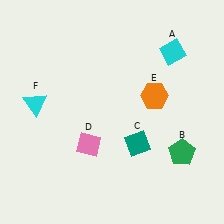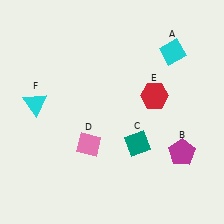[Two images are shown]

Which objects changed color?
B changed from green to magenta. E changed from orange to red.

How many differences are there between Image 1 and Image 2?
There are 2 differences between the two images.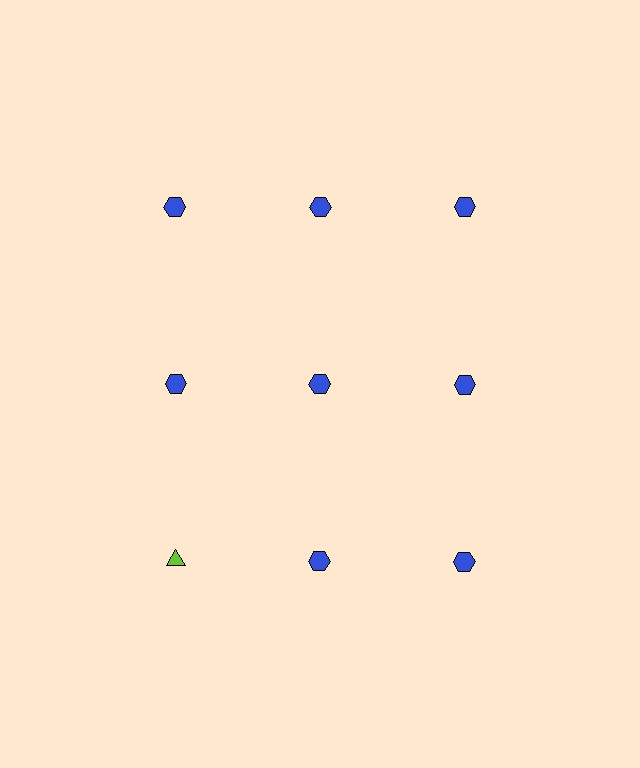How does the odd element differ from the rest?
It differs in both color (lime instead of blue) and shape (triangle instead of hexagon).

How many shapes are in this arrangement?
There are 9 shapes arranged in a grid pattern.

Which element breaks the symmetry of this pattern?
The lime triangle in the third row, leftmost column breaks the symmetry. All other shapes are blue hexagons.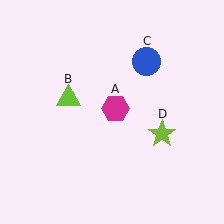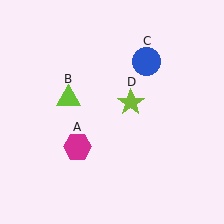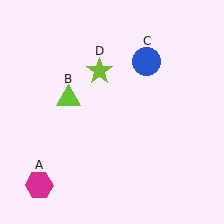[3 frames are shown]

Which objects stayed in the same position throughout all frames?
Lime triangle (object B) and blue circle (object C) remained stationary.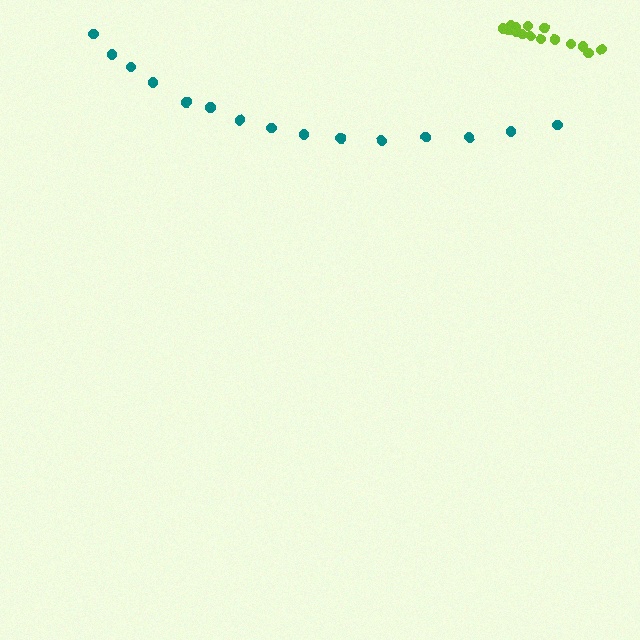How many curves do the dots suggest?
There are 2 distinct paths.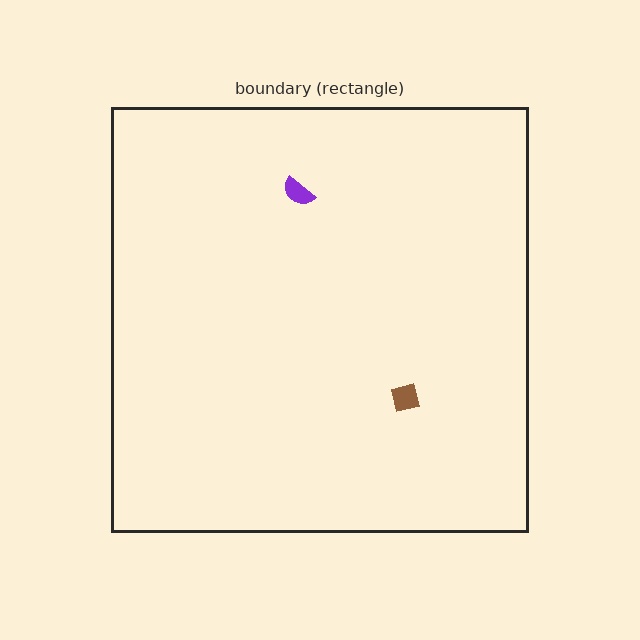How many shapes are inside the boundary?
2 inside, 0 outside.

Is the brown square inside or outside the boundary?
Inside.